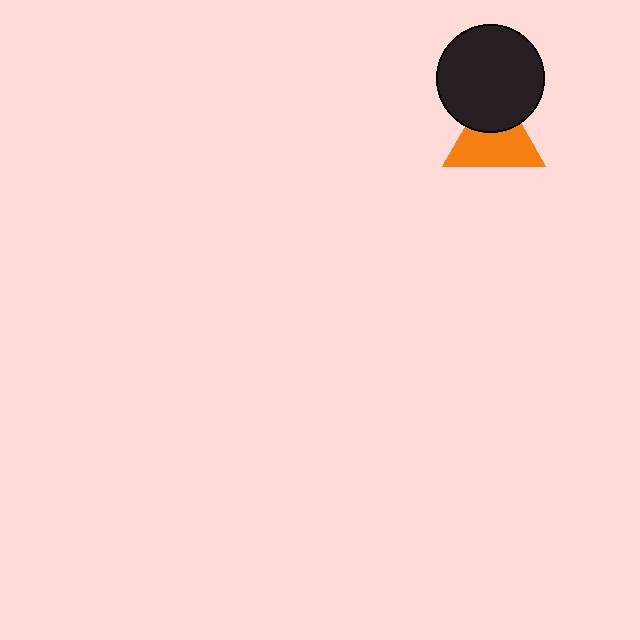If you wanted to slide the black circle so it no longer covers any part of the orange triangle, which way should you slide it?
Slide it up — that is the most direct way to separate the two shapes.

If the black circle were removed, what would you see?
You would see the complete orange triangle.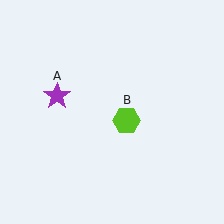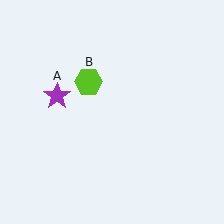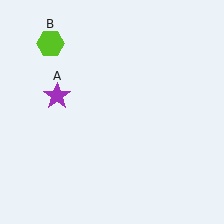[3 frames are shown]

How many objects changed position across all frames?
1 object changed position: lime hexagon (object B).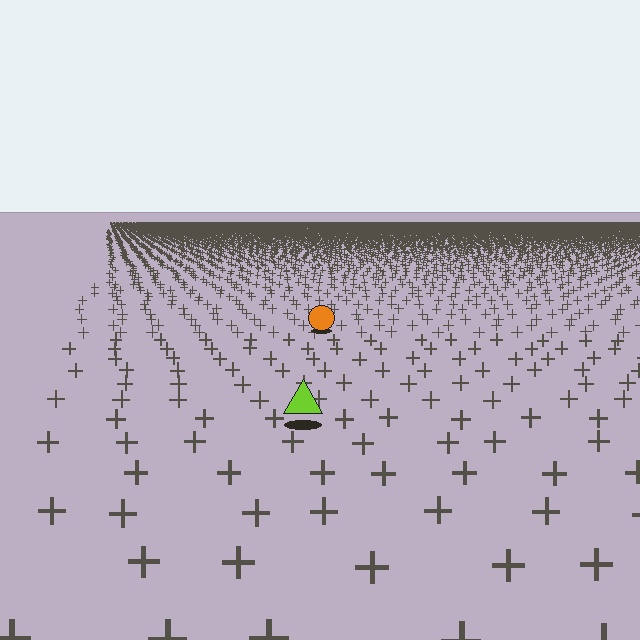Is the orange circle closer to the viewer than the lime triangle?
No. The lime triangle is closer — you can tell from the texture gradient: the ground texture is coarser near it.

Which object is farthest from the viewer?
The orange circle is farthest from the viewer. It appears smaller and the ground texture around it is denser.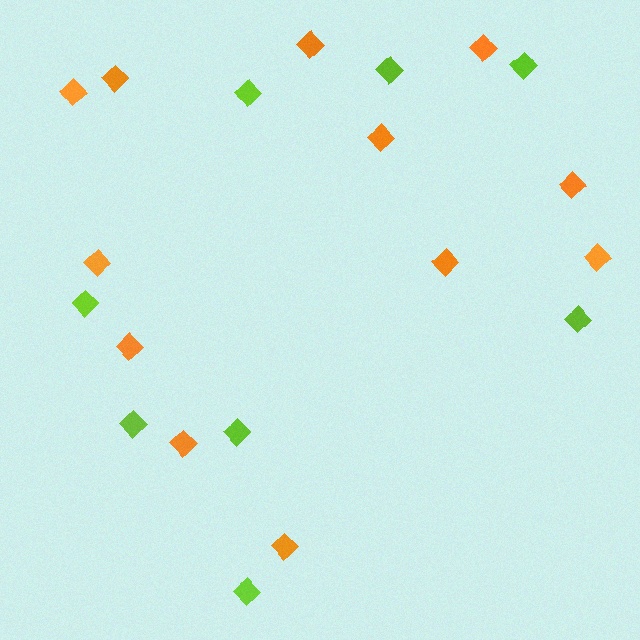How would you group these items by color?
There are 2 groups: one group of orange diamonds (12) and one group of lime diamonds (8).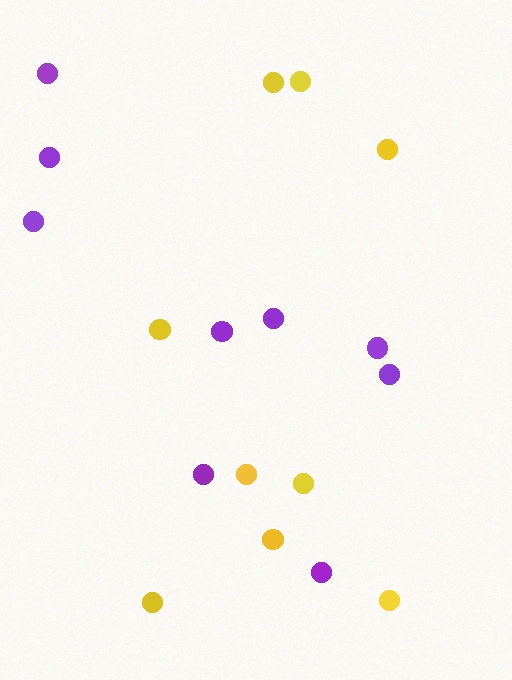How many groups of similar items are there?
There are 2 groups: one group of yellow circles (9) and one group of purple circles (9).